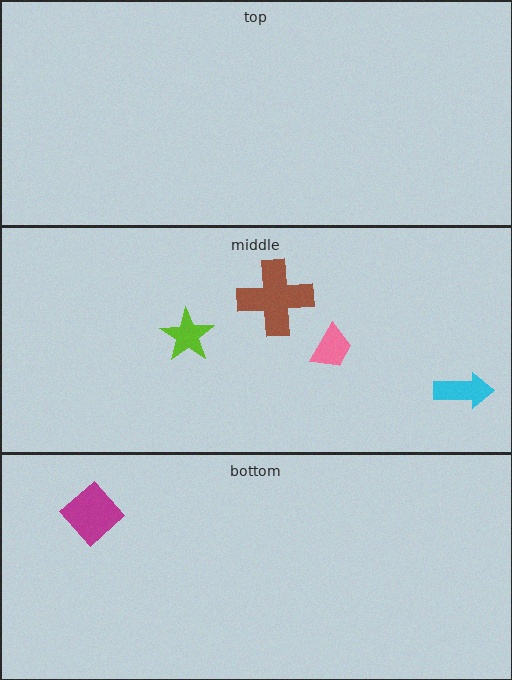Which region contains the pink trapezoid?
The middle region.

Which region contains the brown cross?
The middle region.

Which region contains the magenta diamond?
The bottom region.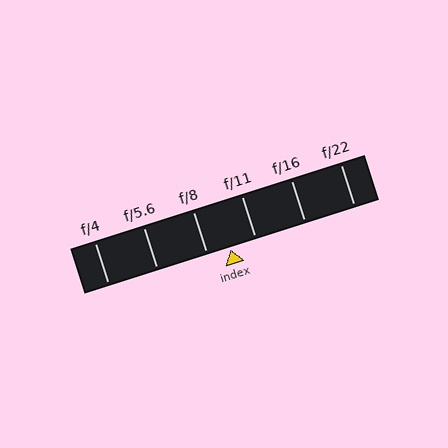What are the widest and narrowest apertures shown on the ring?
The widest aperture shown is f/4 and the narrowest is f/22.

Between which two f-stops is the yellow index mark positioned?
The index mark is between f/8 and f/11.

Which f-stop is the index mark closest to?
The index mark is closest to f/8.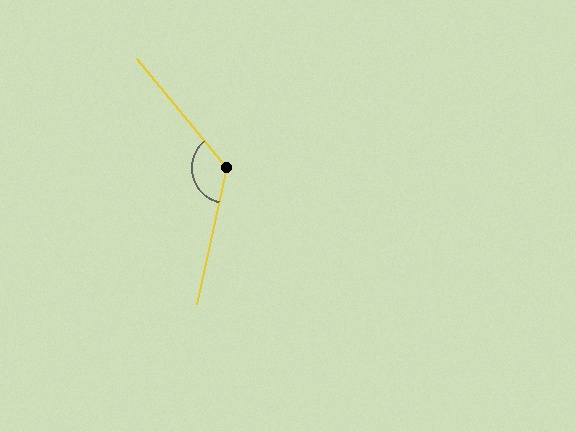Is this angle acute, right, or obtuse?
It is obtuse.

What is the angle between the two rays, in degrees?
Approximately 128 degrees.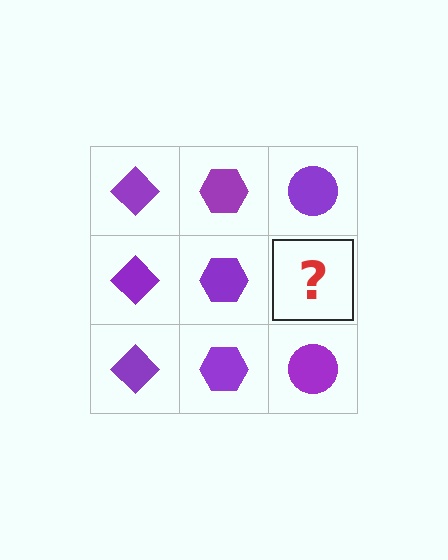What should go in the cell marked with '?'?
The missing cell should contain a purple circle.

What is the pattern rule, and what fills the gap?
The rule is that each column has a consistent shape. The gap should be filled with a purple circle.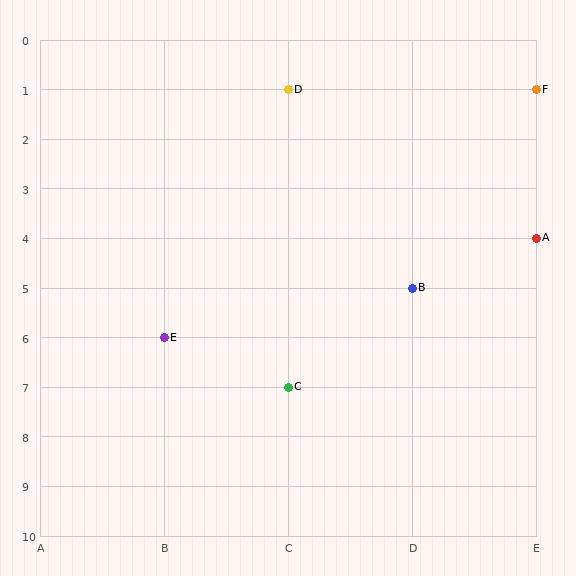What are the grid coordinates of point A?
Point A is at grid coordinates (E, 4).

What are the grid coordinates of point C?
Point C is at grid coordinates (C, 7).